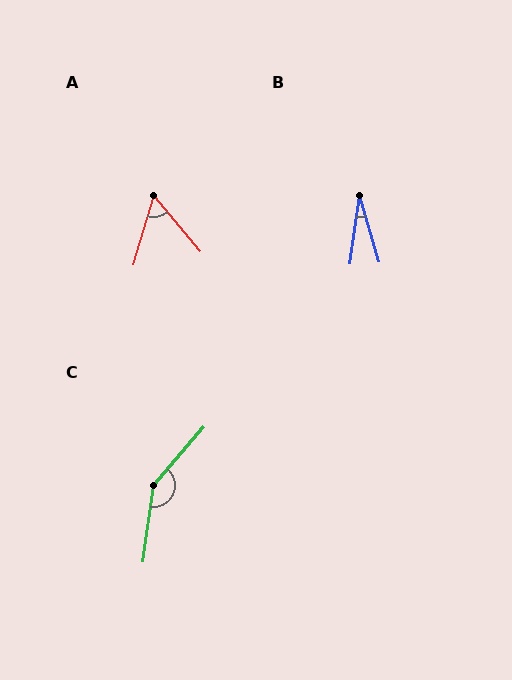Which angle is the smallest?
B, at approximately 24 degrees.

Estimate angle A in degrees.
Approximately 56 degrees.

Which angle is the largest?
C, at approximately 147 degrees.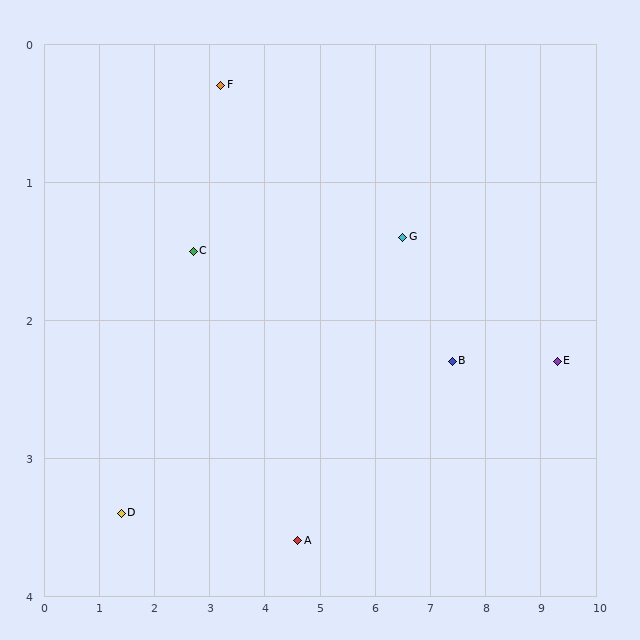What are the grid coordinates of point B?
Point B is at approximately (7.4, 2.3).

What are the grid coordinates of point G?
Point G is at approximately (6.5, 1.4).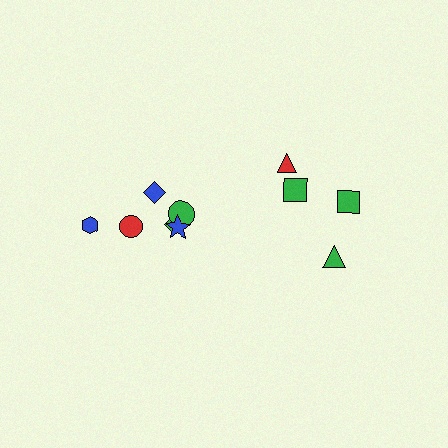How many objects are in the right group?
There are 4 objects.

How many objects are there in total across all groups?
There are 10 objects.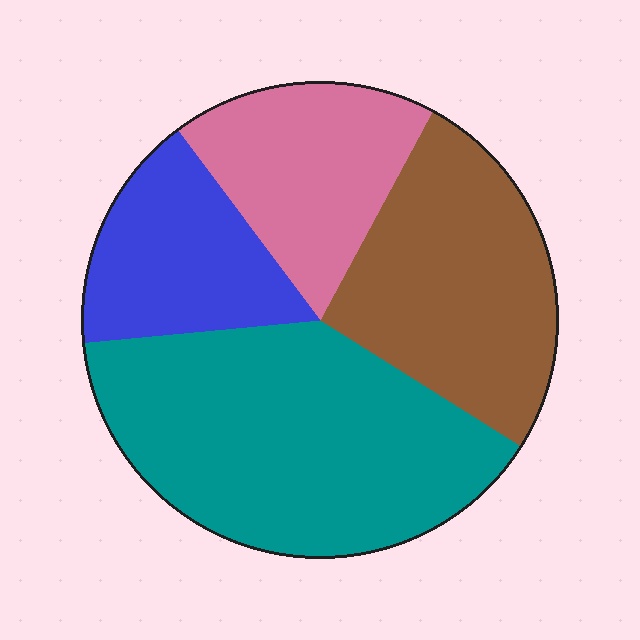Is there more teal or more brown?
Teal.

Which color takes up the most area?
Teal, at roughly 40%.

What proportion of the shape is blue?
Blue takes up less than a sixth of the shape.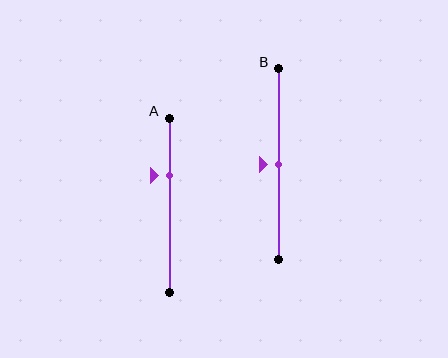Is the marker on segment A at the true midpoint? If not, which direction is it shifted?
No, the marker on segment A is shifted upward by about 17% of the segment length.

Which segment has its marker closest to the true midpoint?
Segment B has its marker closest to the true midpoint.